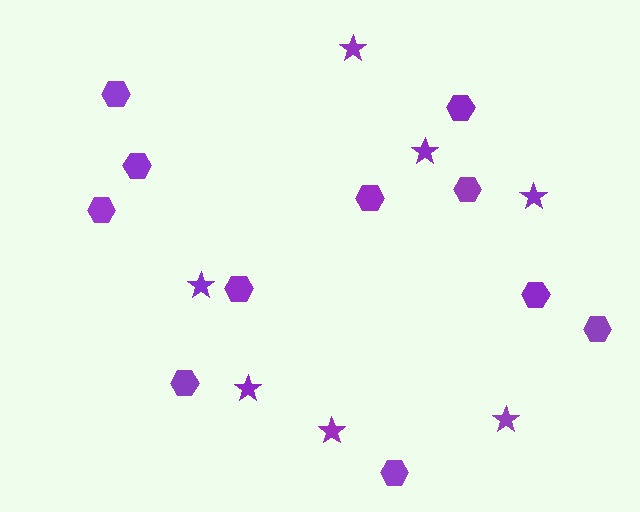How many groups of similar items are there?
There are 2 groups: one group of hexagons (11) and one group of stars (7).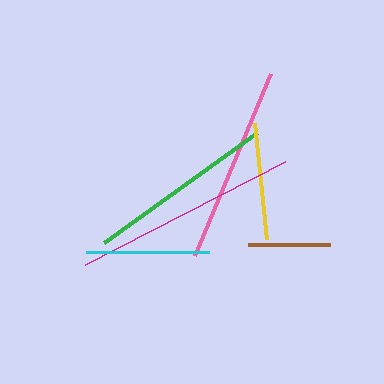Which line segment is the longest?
The magenta line is the longest at approximately 225 pixels.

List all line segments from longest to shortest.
From longest to shortest: magenta, pink, green, cyan, yellow, brown.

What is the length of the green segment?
The green segment is approximately 188 pixels long.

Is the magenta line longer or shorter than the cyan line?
The magenta line is longer than the cyan line.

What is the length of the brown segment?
The brown segment is approximately 82 pixels long.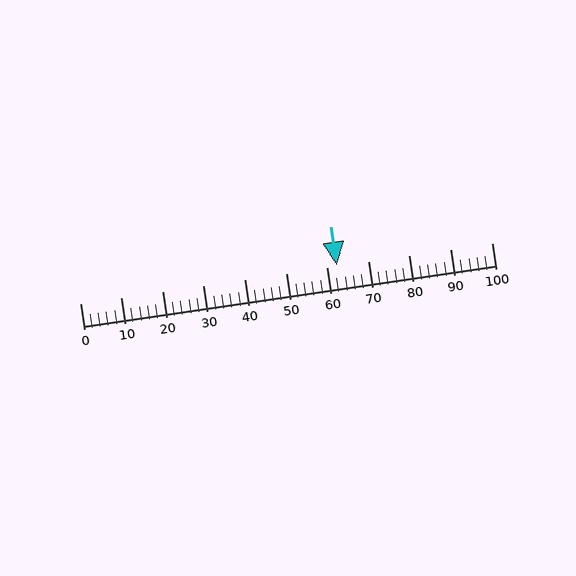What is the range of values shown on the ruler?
The ruler shows values from 0 to 100.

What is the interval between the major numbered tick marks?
The major tick marks are spaced 10 units apart.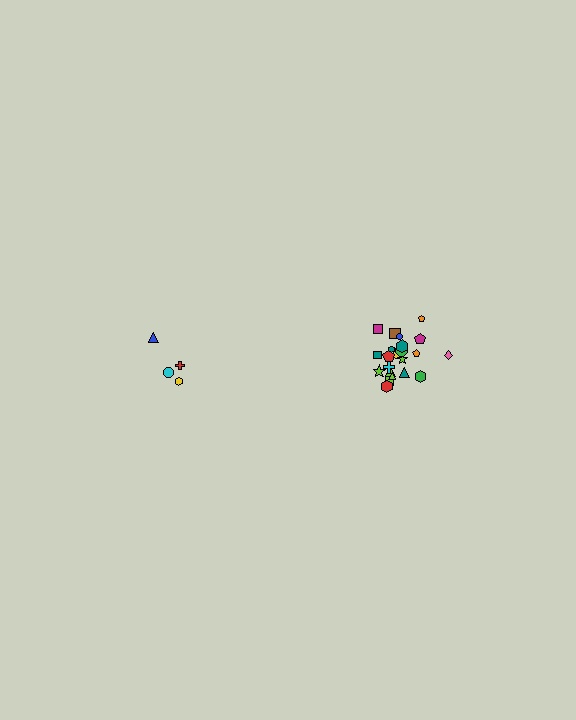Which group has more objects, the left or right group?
The right group.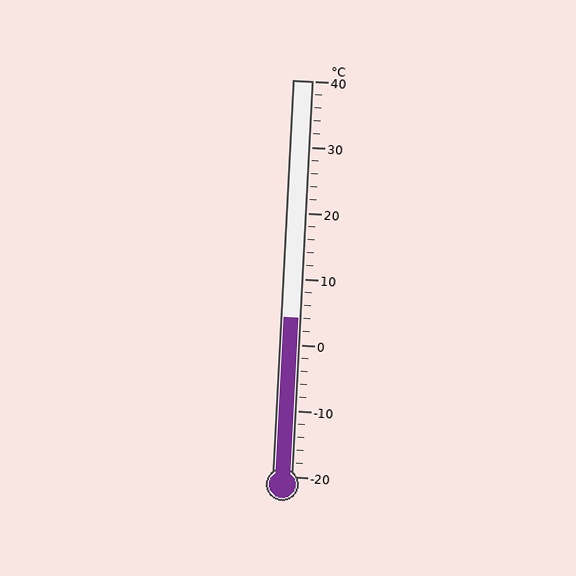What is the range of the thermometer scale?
The thermometer scale ranges from -20°C to 40°C.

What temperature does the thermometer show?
The thermometer shows approximately 4°C.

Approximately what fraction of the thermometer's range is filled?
The thermometer is filled to approximately 40% of its range.